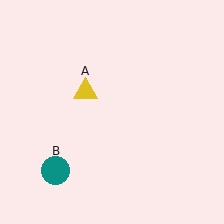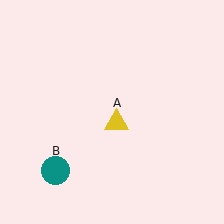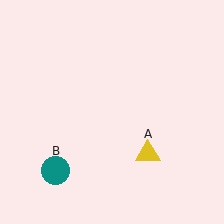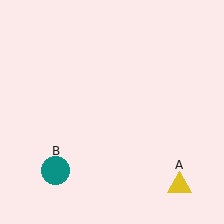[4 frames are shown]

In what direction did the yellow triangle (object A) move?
The yellow triangle (object A) moved down and to the right.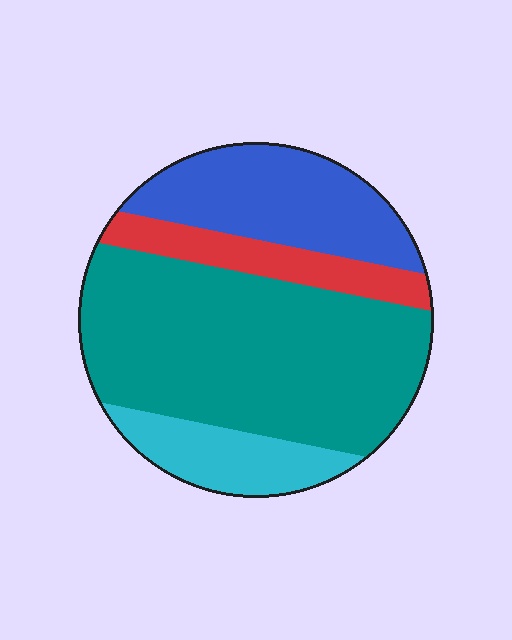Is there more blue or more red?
Blue.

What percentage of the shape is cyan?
Cyan takes up about one eighth (1/8) of the shape.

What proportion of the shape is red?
Red covers roughly 10% of the shape.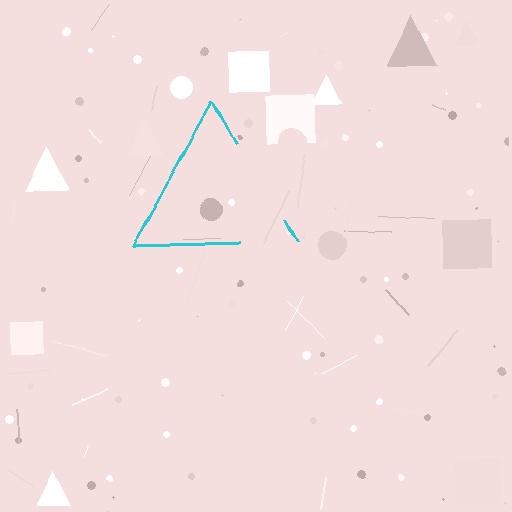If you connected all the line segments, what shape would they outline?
They would outline a triangle.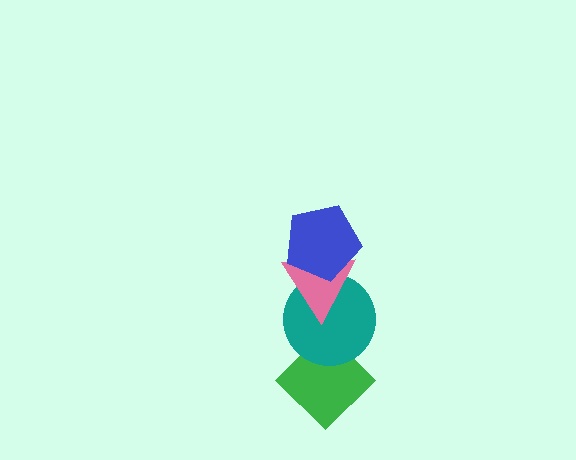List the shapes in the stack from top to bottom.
From top to bottom: the blue pentagon, the pink triangle, the teal circle, the green diamond.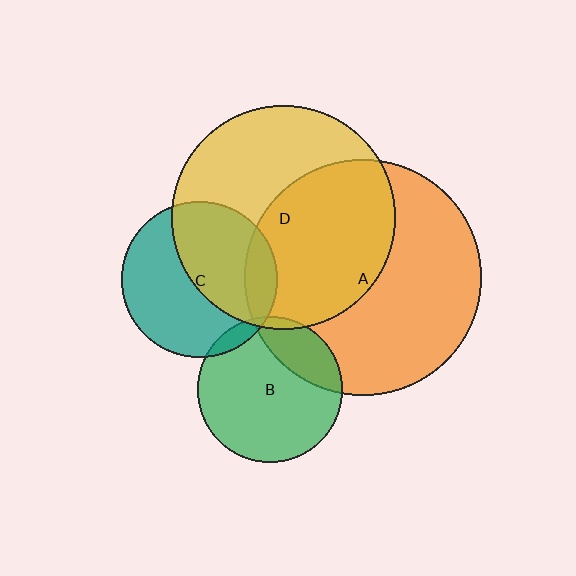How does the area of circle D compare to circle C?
Approximately 2.1 times.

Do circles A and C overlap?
Yes.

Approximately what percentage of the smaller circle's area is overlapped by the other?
Approximately 10%.